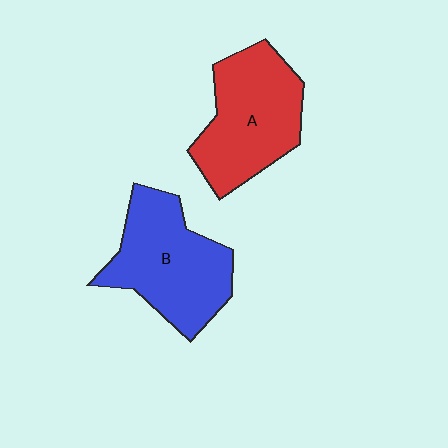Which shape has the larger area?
Shape B (blue).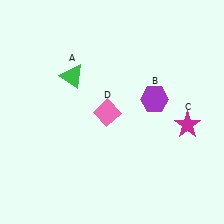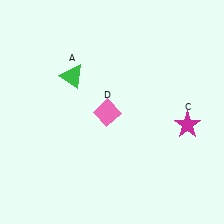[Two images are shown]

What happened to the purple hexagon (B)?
The purple hexagon (B) was removed in Image 2. It was in the top-right area of Image 1.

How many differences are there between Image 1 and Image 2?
There is 1 difference between the two images.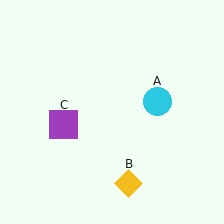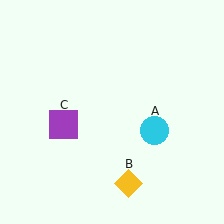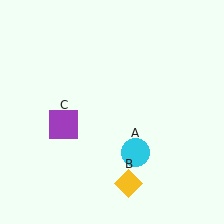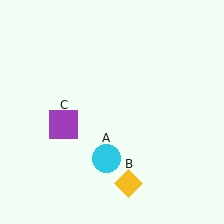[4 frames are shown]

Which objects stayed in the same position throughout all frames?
Yellow diamond (object B) and purple square (object C) remained stationary.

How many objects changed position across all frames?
1 object changed position: cyan circle (object A).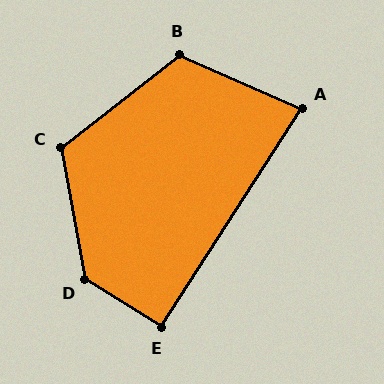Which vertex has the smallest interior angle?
A, at approximately 81 degrees.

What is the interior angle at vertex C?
Approximately 118 degrees (obtuse).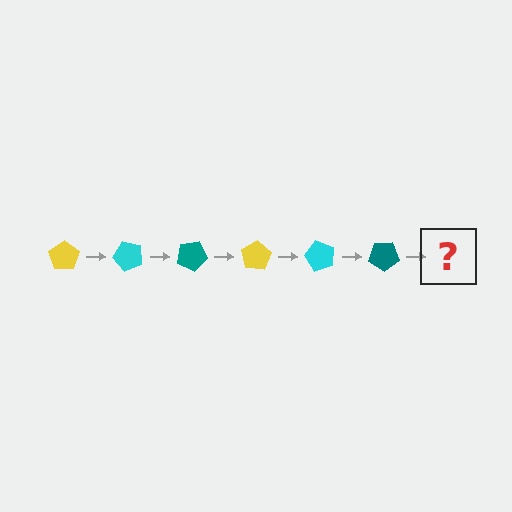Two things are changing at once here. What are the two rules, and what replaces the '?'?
The two rules are that it rotates 50 degrees each step and the color cycles through yellow, cyan, and teal. The '?' should be a yellow pentagon, rotated 300 degrees from the start.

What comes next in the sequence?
The next element should be a yellow pentagon, rotated 300 degrees from the start.